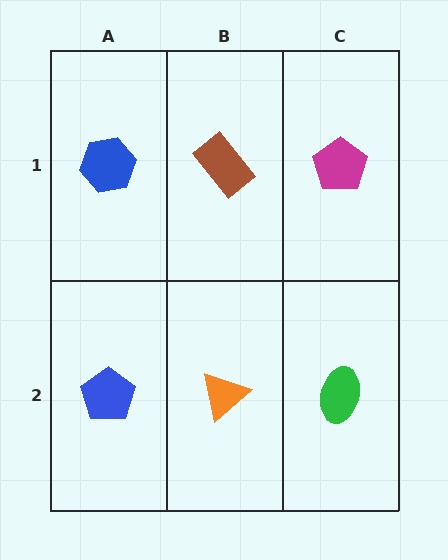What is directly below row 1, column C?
A green ellipse.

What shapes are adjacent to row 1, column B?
An orange triangle (row 2, column B), a blue hexagon (row 1, column A), a magenta pentagon (row 1, column C).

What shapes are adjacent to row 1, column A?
A blue pentagon (row 2, column A), a brown rectangle (row 1, column B).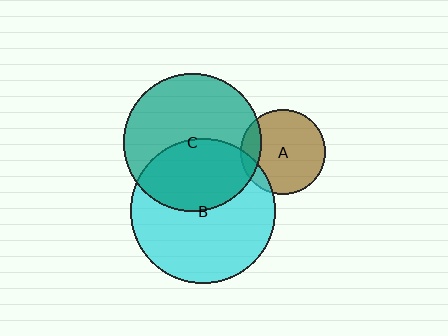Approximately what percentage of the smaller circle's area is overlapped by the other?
Approximately 10%.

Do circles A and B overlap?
Yes.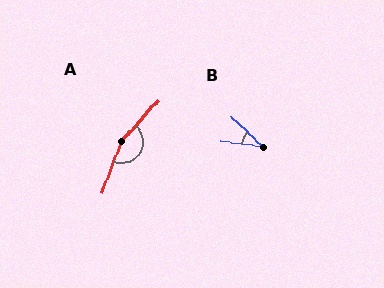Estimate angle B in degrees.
Approximately 36 degrees.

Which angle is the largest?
A, at approximately 159 degrees.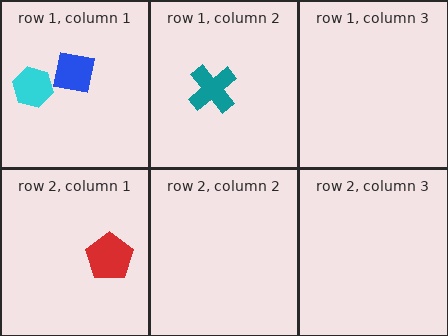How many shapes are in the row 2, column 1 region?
1.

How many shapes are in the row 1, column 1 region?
2.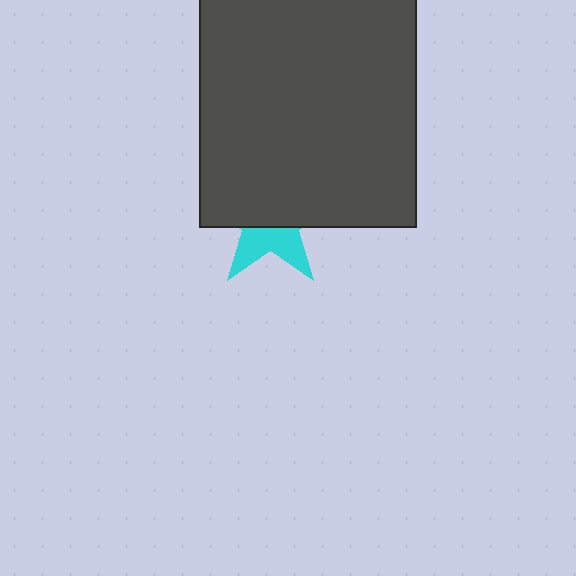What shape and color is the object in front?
The object in front is a dark gray rectangle.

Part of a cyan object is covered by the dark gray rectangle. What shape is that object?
It is a star.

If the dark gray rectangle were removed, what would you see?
You would see the complete cyan star.